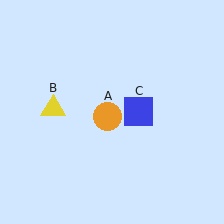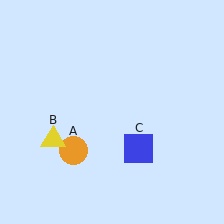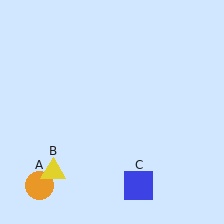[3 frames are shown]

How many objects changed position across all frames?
3 objects changed position: orange circle (object A), yellow triangle (object B), blue square (object C).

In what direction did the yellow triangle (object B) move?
The yellow triangle (object B) moved down.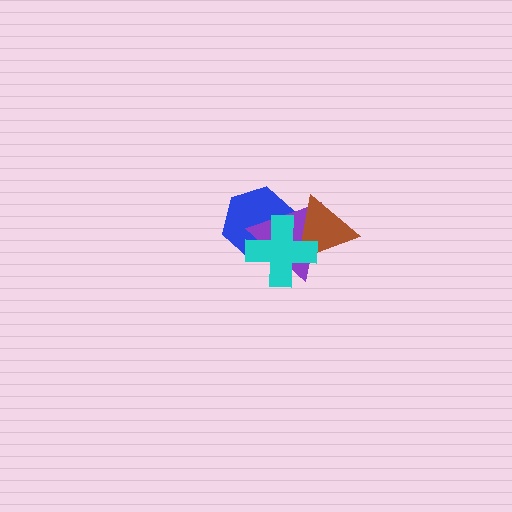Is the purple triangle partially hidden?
Yes, it is partially covered by another shape.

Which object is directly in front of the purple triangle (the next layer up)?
The brown triangle is directly in front of the purple triangle.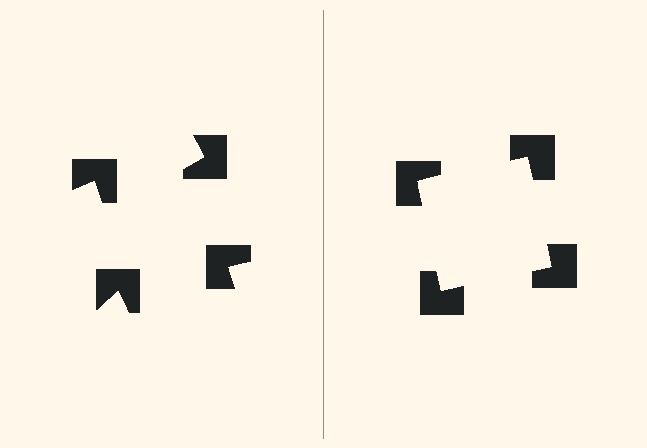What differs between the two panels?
The notched squares are positioned identically on both sides; only the wedge orientations differ. On the right they align to a square; on the left they are misaligned.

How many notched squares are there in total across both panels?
8 — 4 on each side.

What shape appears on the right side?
An illusory square.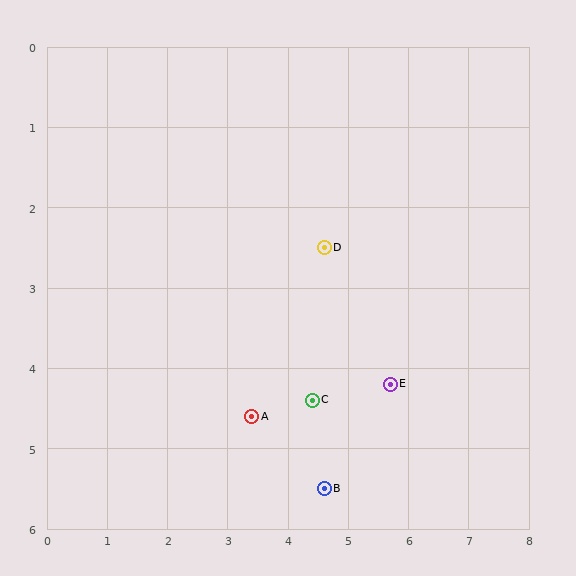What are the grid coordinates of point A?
Point A is at approximately (3.4, 4.6).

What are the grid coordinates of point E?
Point E is at approximately (5.7, 4.2).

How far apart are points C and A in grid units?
Points C and A are about 1.0 grid units apart.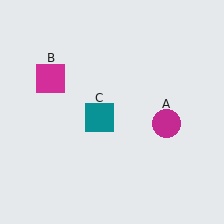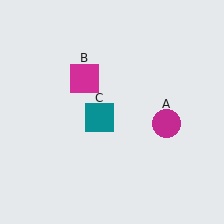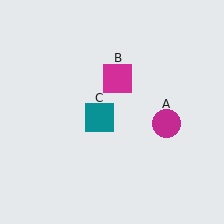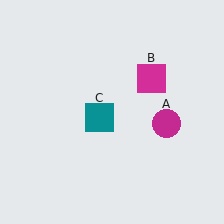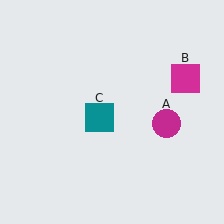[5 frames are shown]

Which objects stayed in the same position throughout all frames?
Magenta circle (object A) and teal square (object C) remained stationary.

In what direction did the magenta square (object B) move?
The magenta square (object B) moved right.